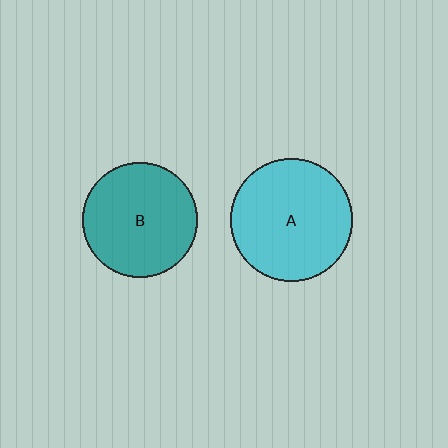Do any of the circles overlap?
No, none of the circles overlap.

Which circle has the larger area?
Circle A (cyan).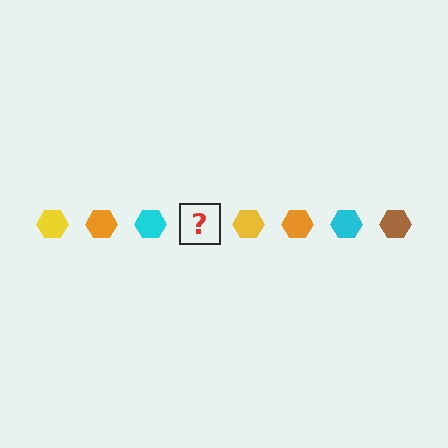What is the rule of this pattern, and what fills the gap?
The rule is that the pattern cycles through yellow, orange, cyan, brown hexagons. The gap should be filled with a brown hexagon.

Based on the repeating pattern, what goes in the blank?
The blank should be a brown hexagon.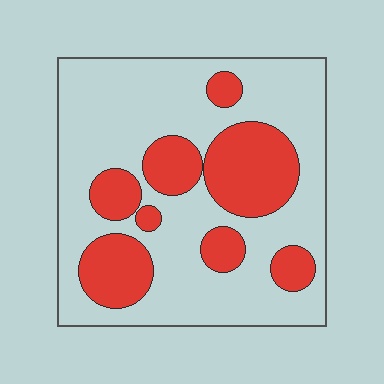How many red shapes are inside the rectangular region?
8.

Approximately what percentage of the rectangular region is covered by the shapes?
Approximately 30%.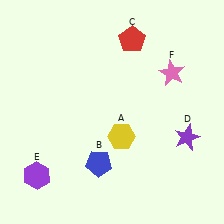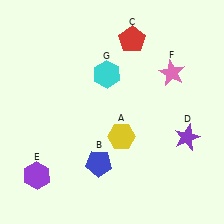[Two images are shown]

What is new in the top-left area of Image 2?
A cyan hexagon (G) was added in the top-left area of Image 2.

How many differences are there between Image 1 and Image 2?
There is 1 difference between the two images.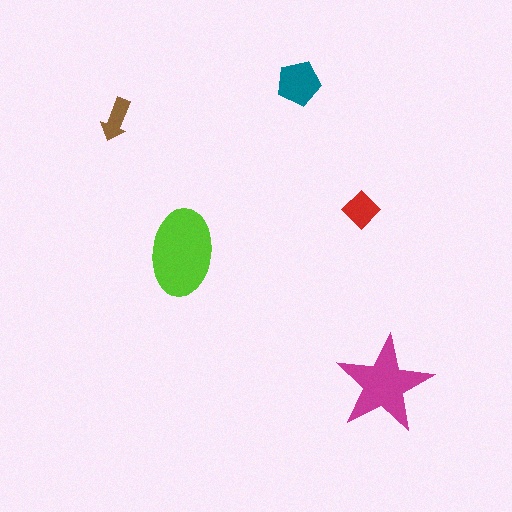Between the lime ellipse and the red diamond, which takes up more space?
The lime ellipse.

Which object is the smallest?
The brown arrow.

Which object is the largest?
The lime ellipse.